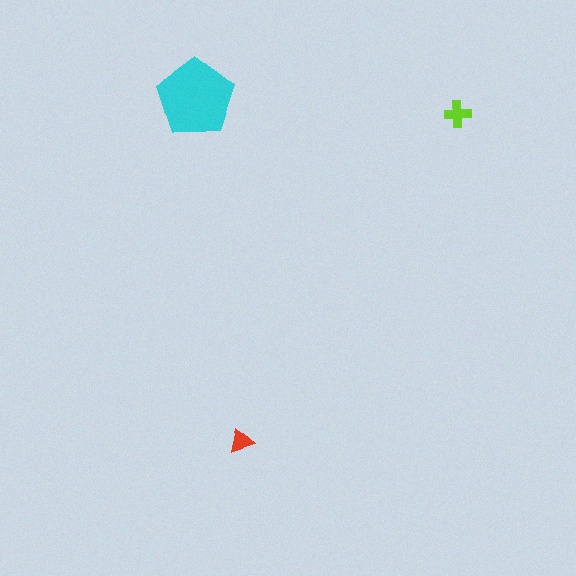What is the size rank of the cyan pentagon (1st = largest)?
1st.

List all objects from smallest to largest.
The red triangle, the lime cross, the cyan pentagon.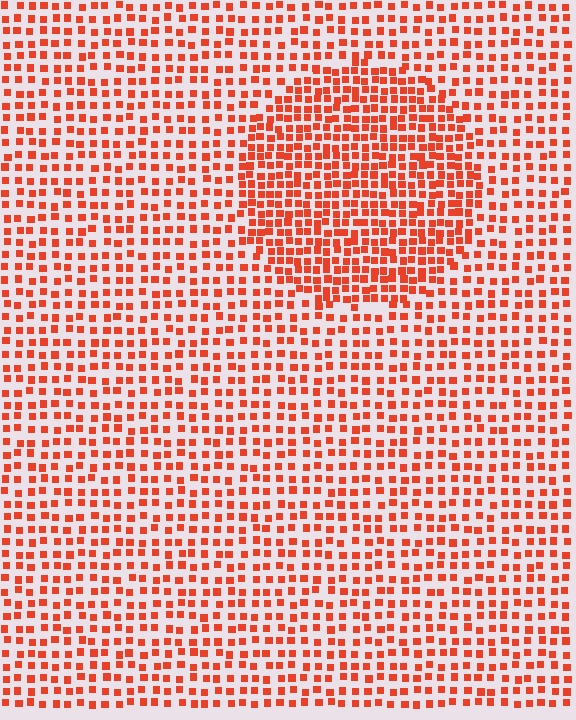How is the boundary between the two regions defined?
The boundary is defined by a change in element density (approximately 1.7x ratio). All elements are the same color, size, and shape.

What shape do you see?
I see a circle.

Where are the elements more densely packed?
The elements are more densely packed inside the circle boundary.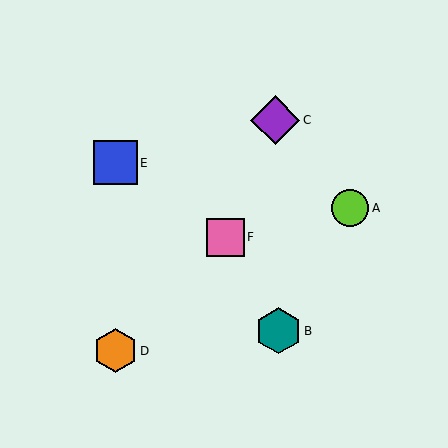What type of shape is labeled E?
Shape E is a blue square.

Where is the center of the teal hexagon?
The center of the teal hexagon is at (278, 331).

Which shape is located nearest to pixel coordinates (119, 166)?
The blue square (labeled E) at (115, 163) is nearest to that location.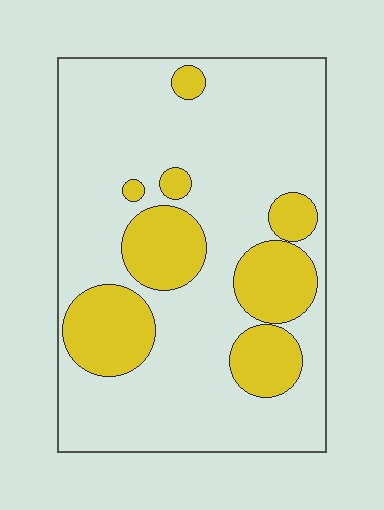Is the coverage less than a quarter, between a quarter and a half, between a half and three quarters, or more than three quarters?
Less than a quarter.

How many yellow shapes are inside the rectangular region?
8.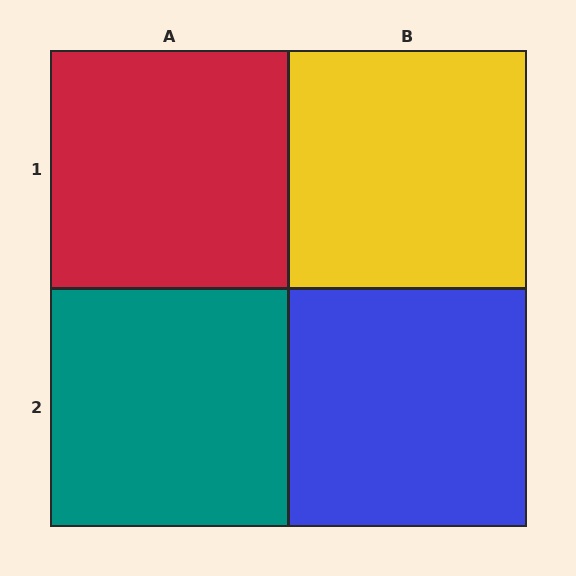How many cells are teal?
1 cell is teal.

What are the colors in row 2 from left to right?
Teal, blue.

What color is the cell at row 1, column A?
Red.